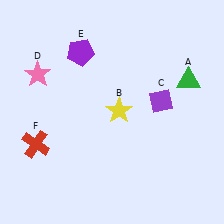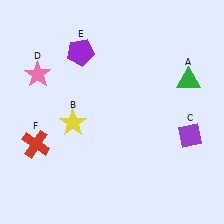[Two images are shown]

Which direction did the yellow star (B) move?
The yellow star (B) moved left.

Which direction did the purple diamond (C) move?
The purple diamond (C) moved down.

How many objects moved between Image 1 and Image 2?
2 objects moved between the two images.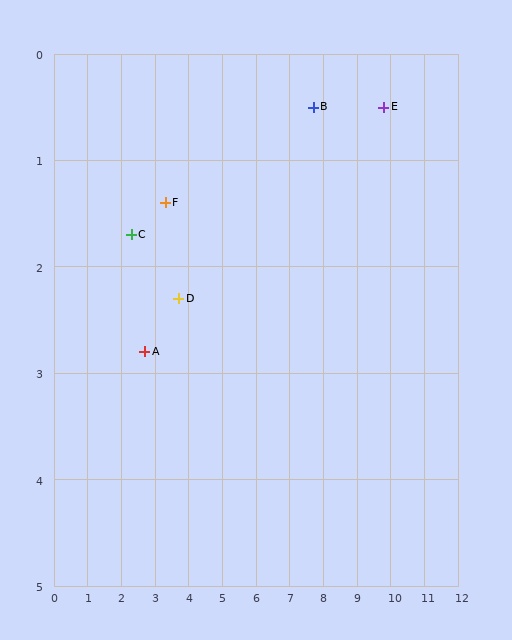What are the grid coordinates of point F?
Point F is at approximately (3.3, 1.4).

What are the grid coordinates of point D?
Point D is at approximately (3.7, 2.3).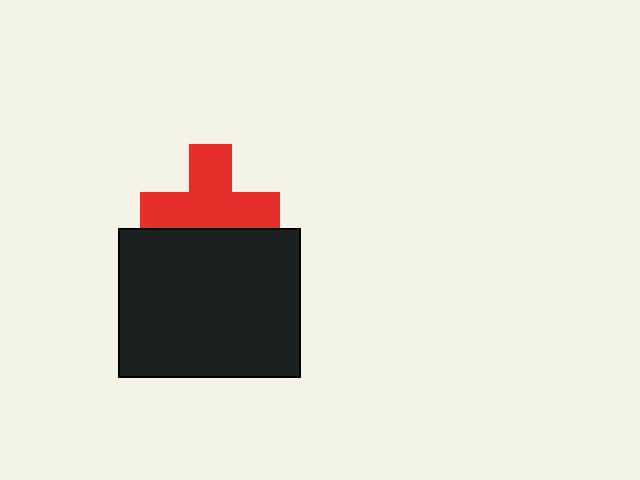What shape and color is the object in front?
The object in front is a black rectangle.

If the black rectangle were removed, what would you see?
You would see the complete red cross.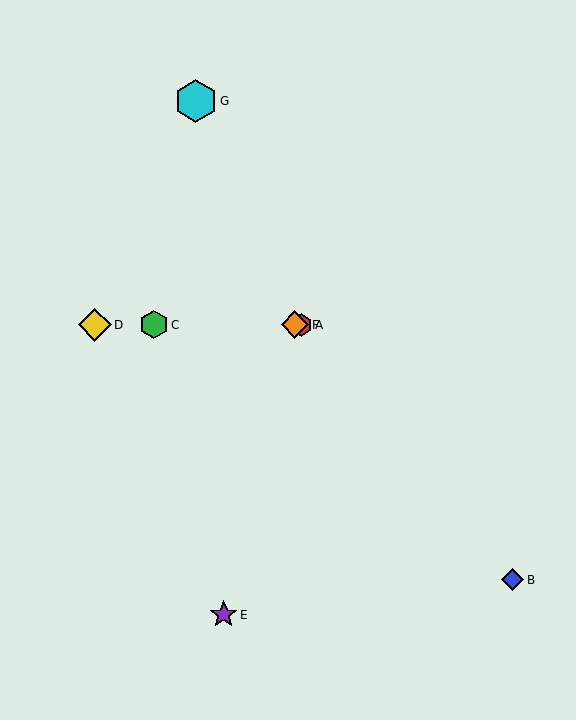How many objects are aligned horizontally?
4 objects (A, C, D, F) are aligned horizontally.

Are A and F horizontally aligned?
Yes, both are at y≈325.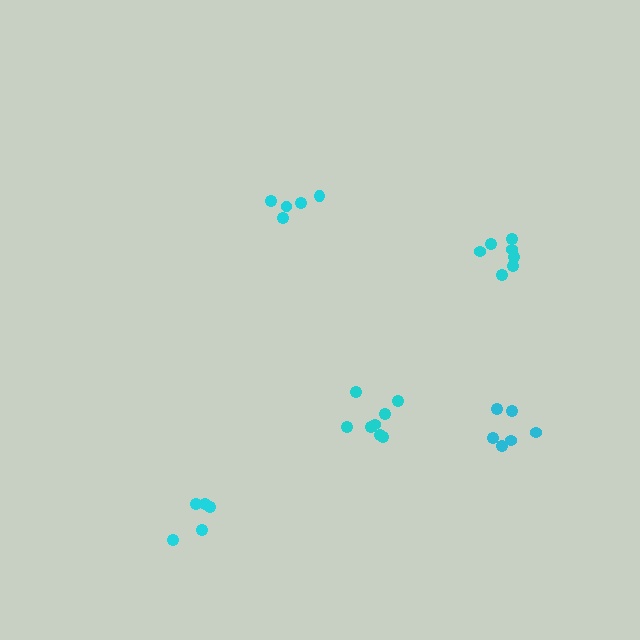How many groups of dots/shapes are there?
There are 5 groups.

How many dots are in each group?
Group 1: 8 dots, Group 2: 6 dots, Group 3: 5 dots, Group 4: 7 dots, Group 5: 5 dots (31 total).